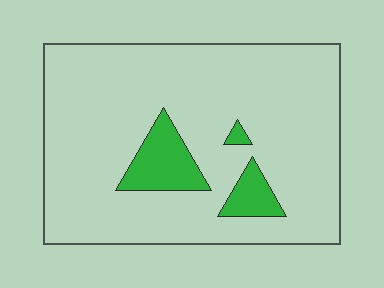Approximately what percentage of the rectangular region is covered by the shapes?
Approximately 10%.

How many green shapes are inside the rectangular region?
3.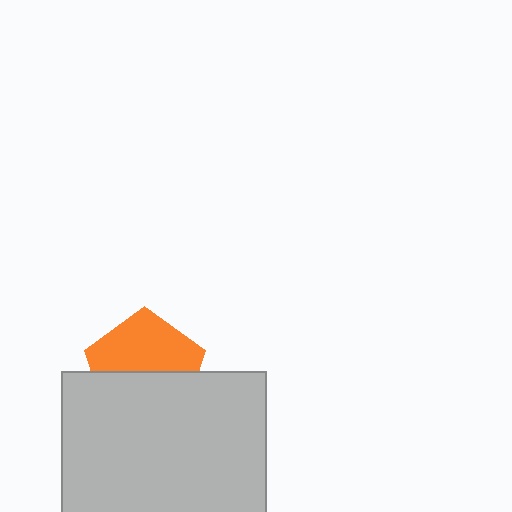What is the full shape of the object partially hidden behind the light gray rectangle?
The partially hidden object is an orange pentagon.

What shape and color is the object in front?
The object in front is a light gray rectangle.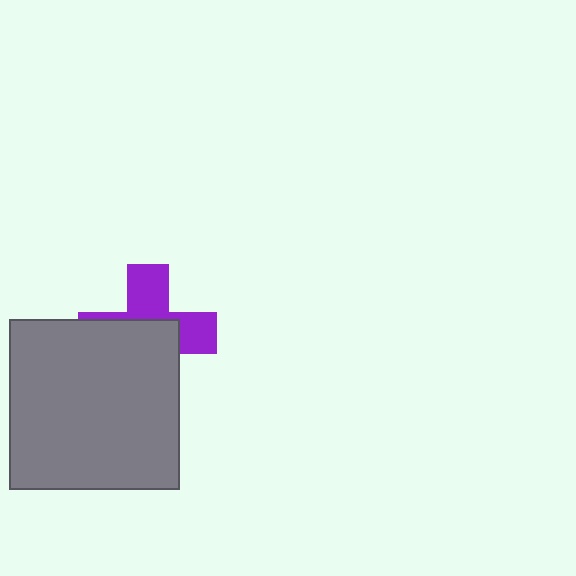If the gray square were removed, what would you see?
You would see the complete purple cross.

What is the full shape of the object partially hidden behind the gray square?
The partially hidden object is a purple cross.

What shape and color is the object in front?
The object in front is a gray square.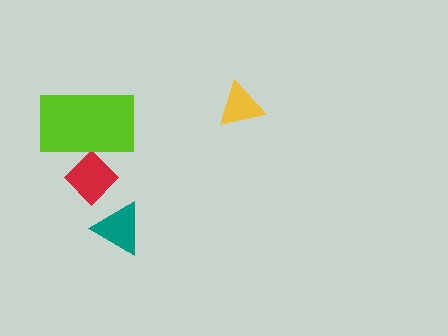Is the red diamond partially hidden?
Yes, it is partially covered by another shape.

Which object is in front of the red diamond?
The lime rectangle is in front of the red diamond.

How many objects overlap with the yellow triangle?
0 objects overlap with the yellow triangle.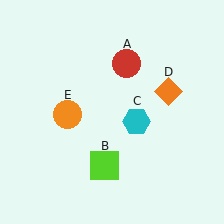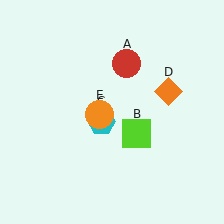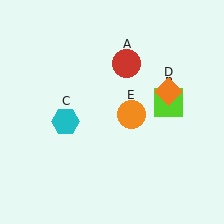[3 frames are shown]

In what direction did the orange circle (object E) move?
The orange circle (object E) moved right.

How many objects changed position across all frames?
3 objects changed position: lime square (object B), cyan hexagon (object C), orange circle (object E).